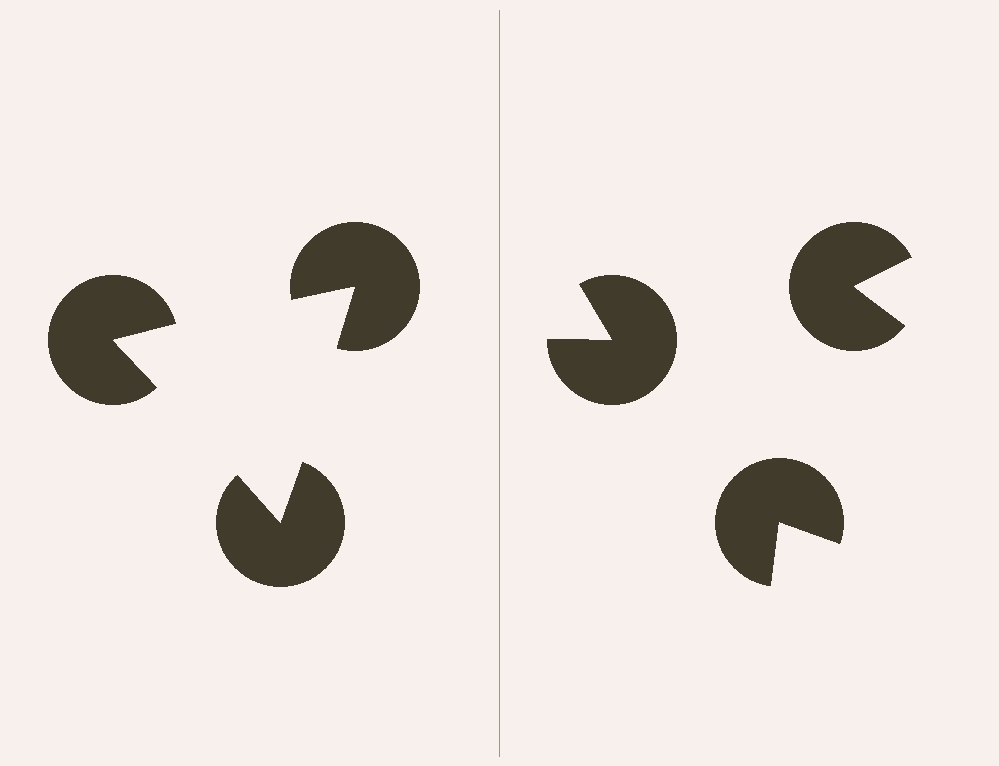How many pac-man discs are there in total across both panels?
6 — 3 on each side.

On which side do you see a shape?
An illusory triangle appears on the left side. On the right side the wedge cuts are rotated, so no coherent shape forms.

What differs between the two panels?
The pac-man discs are positioned identically on both sides; only the wedge orientations differ. On the left they align to a triangle; on the right they are misaligned.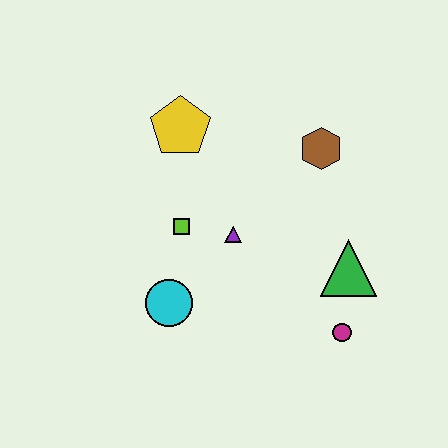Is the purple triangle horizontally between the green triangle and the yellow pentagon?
Yes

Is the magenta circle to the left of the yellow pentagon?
No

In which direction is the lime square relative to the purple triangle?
The lime square is to the left of the purple triangle.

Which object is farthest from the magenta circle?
The yellow pentagon is farthest from the magenta circle.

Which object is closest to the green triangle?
The magenta circle is closest to the green triangle.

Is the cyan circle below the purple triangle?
Yes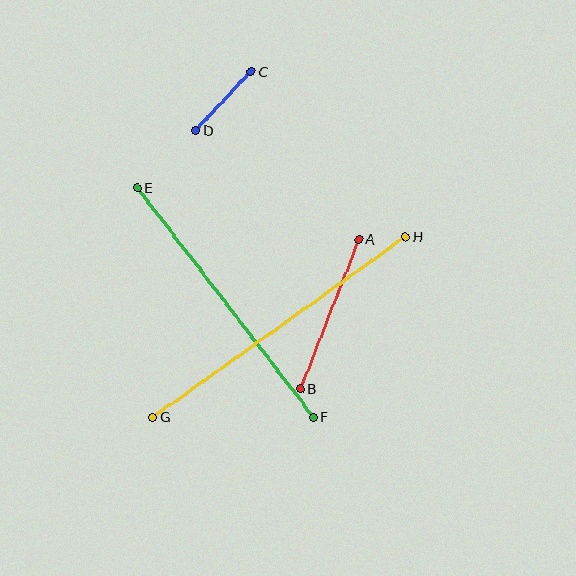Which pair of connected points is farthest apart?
Points G and H are farthest apart.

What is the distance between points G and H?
The distance is approximately 311 pixels.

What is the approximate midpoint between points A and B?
The midpoint is at approximately (329, 314) pixels.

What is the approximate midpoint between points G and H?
The midpoint is at approximately (279, 327) pixels.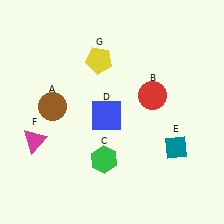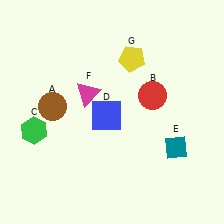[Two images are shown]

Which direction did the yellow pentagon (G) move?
The yellow pentagon (G) moved right.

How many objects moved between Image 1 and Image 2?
3 objects moved between the two images.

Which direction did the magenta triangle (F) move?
The magenta triangle (F) moved right.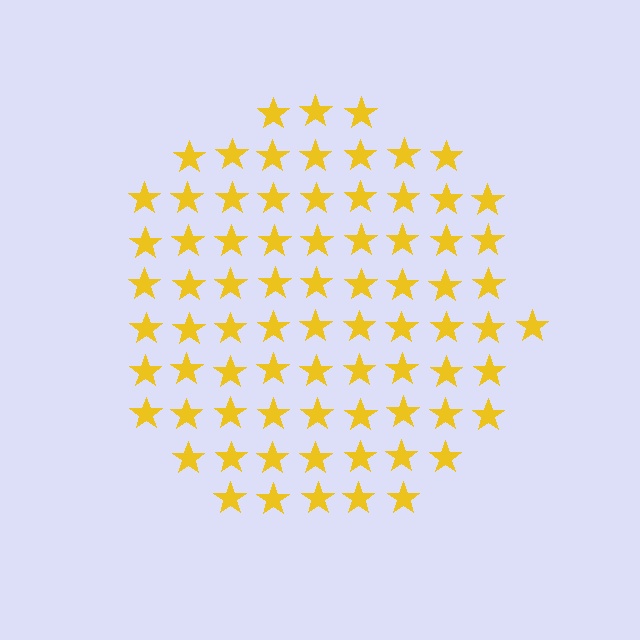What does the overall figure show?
The overall figure shows a circle.